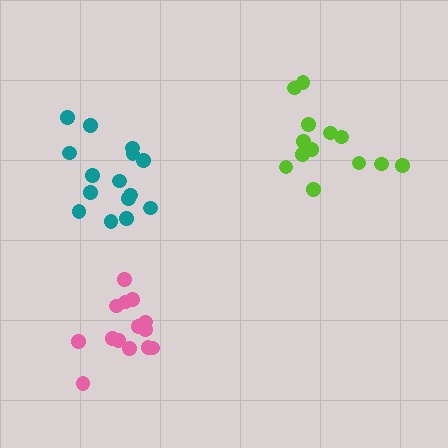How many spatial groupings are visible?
There are 3 spatial groupings.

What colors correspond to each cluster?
The clusters are colored: lime, pink, teal.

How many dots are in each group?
Group 1: 13 dots, Group 2: 14 dots, Group 3: 15 dots (42 total).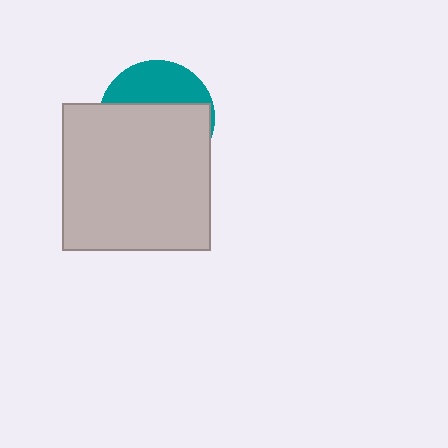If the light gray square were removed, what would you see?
You would see the complete teal circle.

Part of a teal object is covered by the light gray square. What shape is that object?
It is a circle.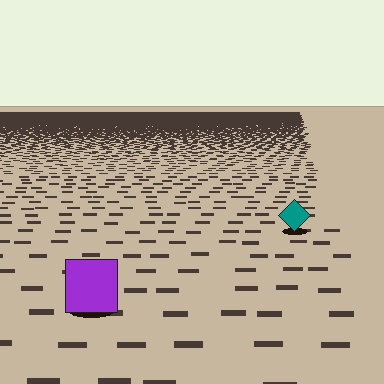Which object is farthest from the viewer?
The teal diamond is farthest from the viewer. It appears smaller and the ground texture around it is denser.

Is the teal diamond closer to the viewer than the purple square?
No. The purple square is closer — you can tell from the texture gradient: the ground texture is coarser near it.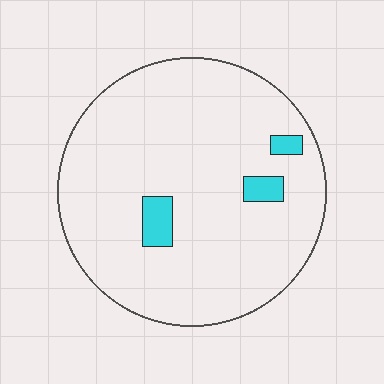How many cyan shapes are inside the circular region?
3.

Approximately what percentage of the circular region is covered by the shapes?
Approximately 5%.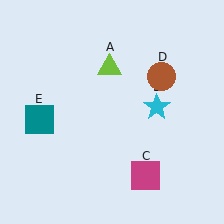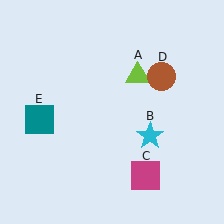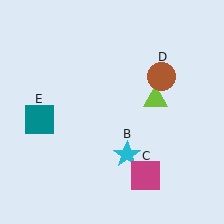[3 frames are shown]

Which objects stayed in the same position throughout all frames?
Magenta square (object C) and brown circle (object D) and teal square (object E) remained stationary.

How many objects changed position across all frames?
2 objects changed position: lime triangle (object A), cyan star (object B).